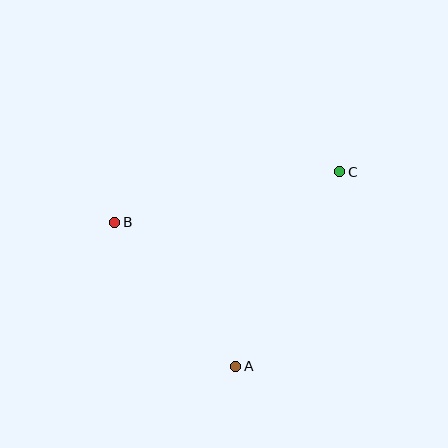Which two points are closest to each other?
Points A and B are closest to each other.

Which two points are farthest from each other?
Points B and C are farthest from each other.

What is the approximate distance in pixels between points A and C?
The distance between A and C is approximately 220 pixels.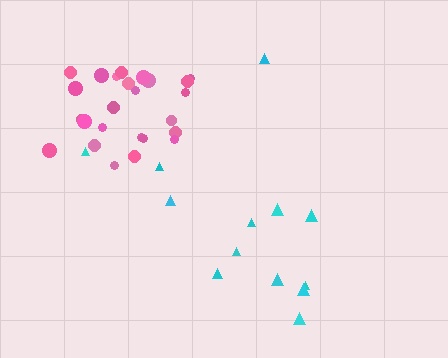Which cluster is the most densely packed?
Pink.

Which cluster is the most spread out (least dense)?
Cyan.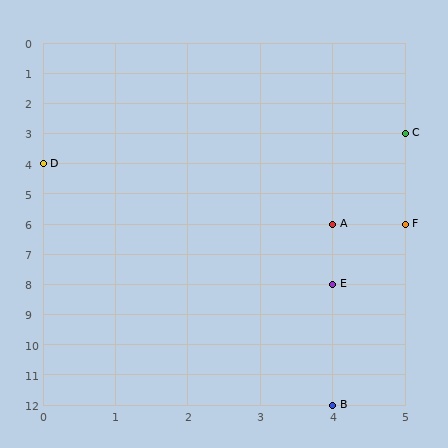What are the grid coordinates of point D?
Point D is at grid coordinates (0, 4).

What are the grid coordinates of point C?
Point C is at grid coordinates (5, 3).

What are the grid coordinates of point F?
Point F is at grid coordinates (5, 6).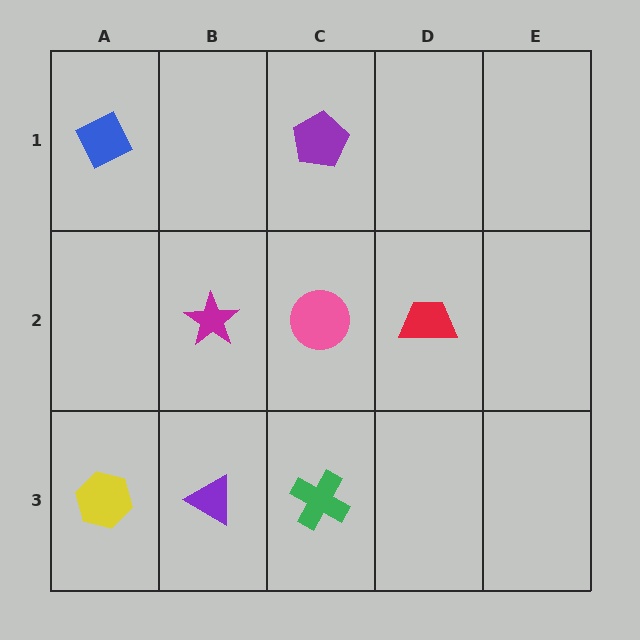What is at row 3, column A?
A yellow hexagon.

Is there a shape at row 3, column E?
No, that cell is empty.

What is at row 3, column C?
A green cross.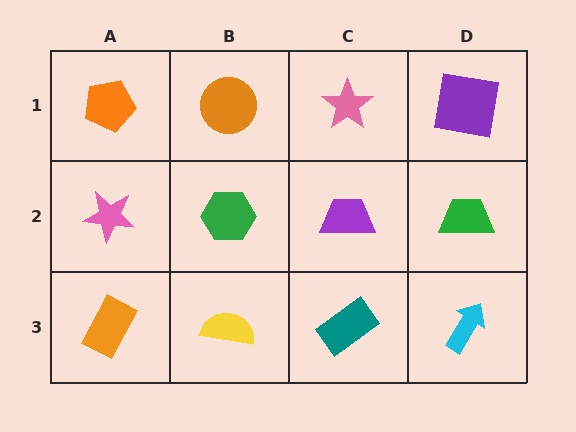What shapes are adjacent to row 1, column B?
A green hexagon (row 2, column B), an orange pentagon (row 1, column A), a pink star (row 1, column C).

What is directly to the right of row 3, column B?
A teal rectangle.